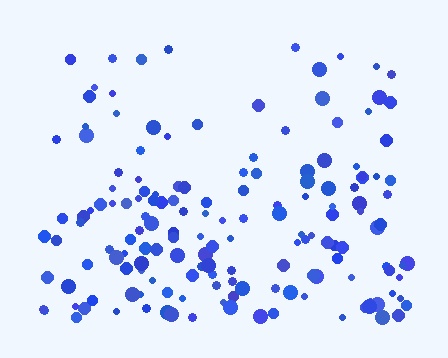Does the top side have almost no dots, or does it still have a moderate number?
Still a moderate number, just noticeably fewer than the bottom.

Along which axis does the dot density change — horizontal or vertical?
Vertical.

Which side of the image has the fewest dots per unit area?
The top.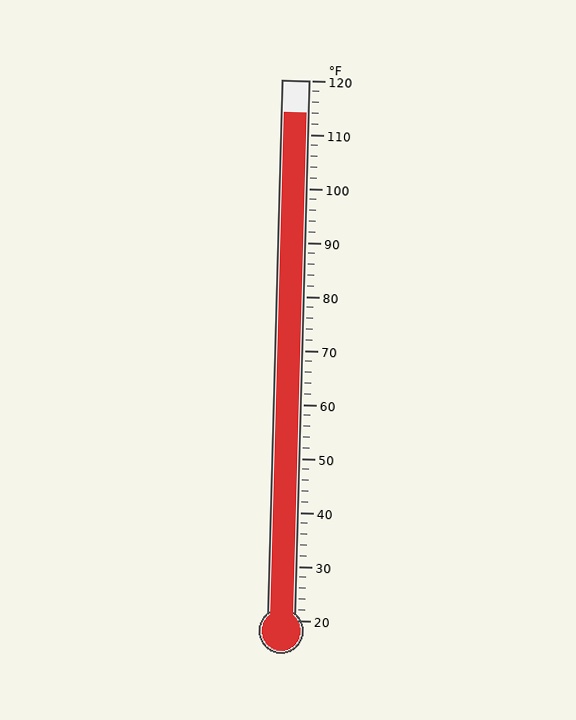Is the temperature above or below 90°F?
The temperature is above 90°F.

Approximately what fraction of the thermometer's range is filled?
The thermometer is filled to approximately 95% of its range.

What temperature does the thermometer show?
The thermometer shows approximately 114°F.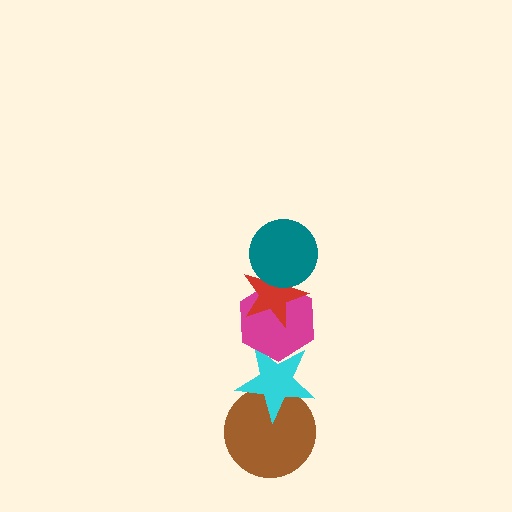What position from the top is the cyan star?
The cyan star is 4th from the top.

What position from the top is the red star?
The red star is 2nd from the top.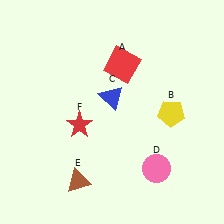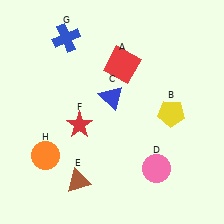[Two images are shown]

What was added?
A blue cross (G), an orange circle (H) were added in Image 2.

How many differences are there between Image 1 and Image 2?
There are 2 differences between the two images.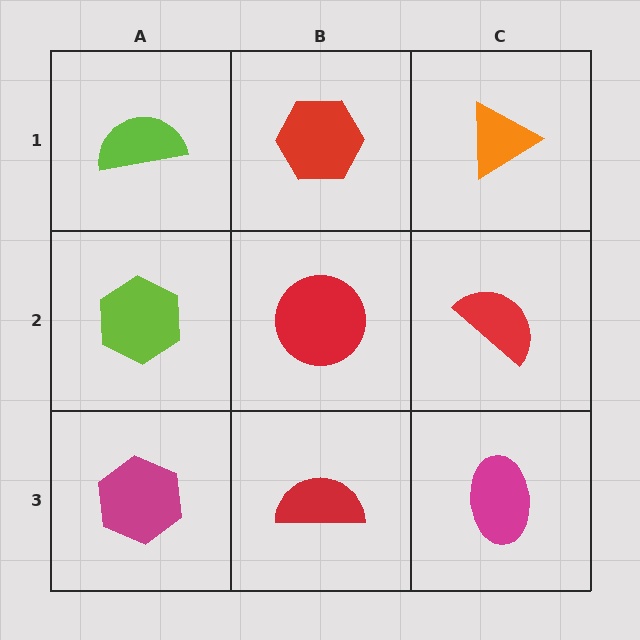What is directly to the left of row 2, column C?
A red circle.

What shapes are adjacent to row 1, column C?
A red semicircle (row 2, column C), a red hexagon (row 1, column B).